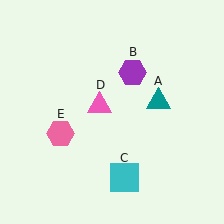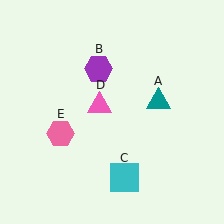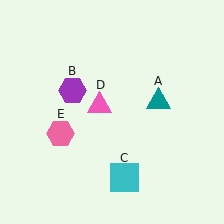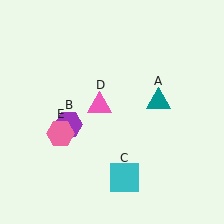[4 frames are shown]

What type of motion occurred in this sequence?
The purple hexagon (object B) rotated counterclockwise around the center of the scene.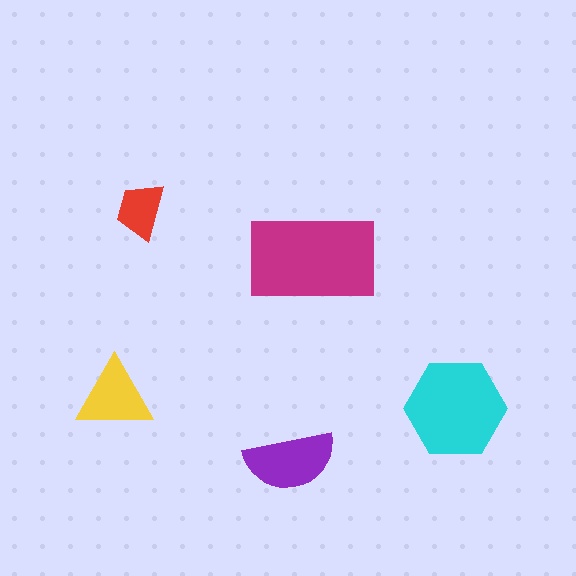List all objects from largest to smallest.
The magenta rectangle, the cyan hexagon, the purple semicircle, the yellow triangle, the red trapezoid.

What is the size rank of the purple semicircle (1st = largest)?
3rd.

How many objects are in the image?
There are 5 objects in the image.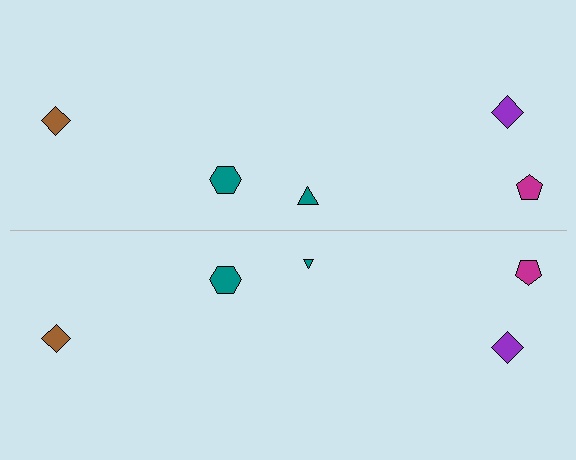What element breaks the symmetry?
The teal triangle on the bottom side has a different size than its mirror counterpart.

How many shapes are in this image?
There are 10 shapes in this image.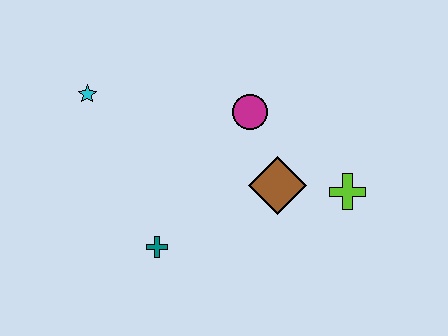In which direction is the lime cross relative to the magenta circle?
The lime cross is to the right of the magenta circle.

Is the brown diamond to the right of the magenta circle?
Yes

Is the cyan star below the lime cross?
No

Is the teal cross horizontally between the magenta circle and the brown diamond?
No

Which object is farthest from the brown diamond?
The cyan star is farthest from the brown diamond.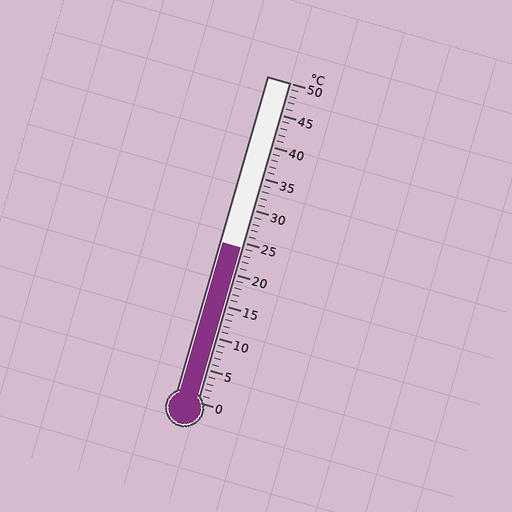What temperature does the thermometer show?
The thermometer shows approximately 24°C.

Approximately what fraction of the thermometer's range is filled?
The thermometer is filled to approximately 50% of its range.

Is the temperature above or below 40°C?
The temperature is below 40°C.